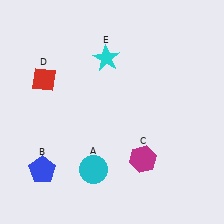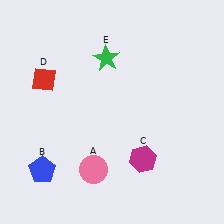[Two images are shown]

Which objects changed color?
A changed from cyan to pink. E changed from cyan to green.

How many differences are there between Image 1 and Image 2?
There are 2 differences between the two images.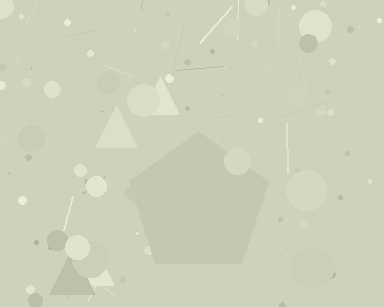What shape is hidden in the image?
A pentagon is hidden in the image.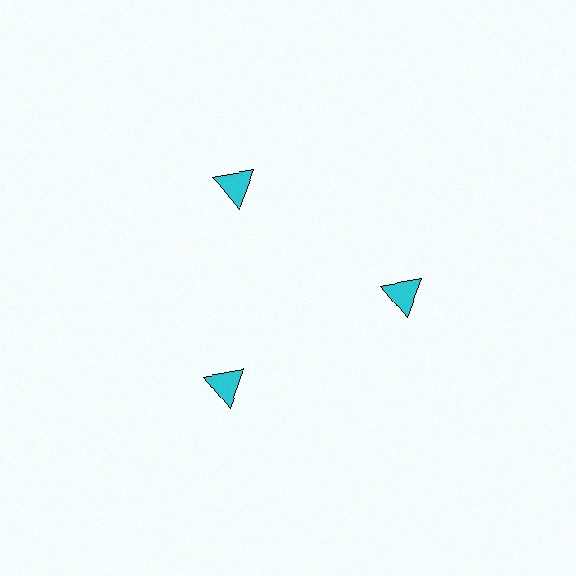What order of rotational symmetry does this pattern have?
This pattern has 3-fold rotational symmetry.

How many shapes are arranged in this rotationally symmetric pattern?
There are 3 shapes, arranged in 3 groups of 1.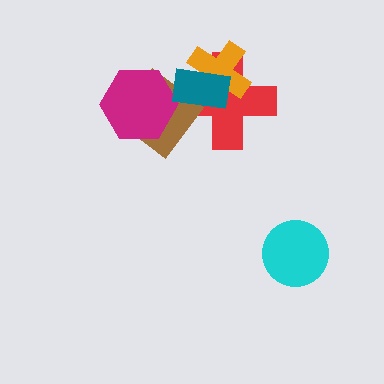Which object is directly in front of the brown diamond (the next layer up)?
The magenta hexagon is directly in front of the brown diamond.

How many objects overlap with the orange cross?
2 objects overlap with the orange cross.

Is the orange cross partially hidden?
Yes, it is partially covered by another shape.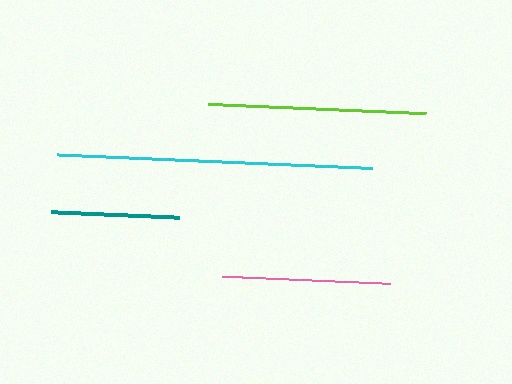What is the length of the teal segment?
The teal segment is approximately 129 pixels long.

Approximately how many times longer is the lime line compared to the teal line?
The lime line is approximately 1.7 times the length of the teal line.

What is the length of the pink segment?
The pink segment is approximately 168 pixels long.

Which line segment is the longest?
The cyan line is the longest at approximately 315 pixels.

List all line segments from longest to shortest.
From longest to shortest: cyan, lime, pink, teal.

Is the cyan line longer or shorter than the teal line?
The cyan line is longer than the teal line.